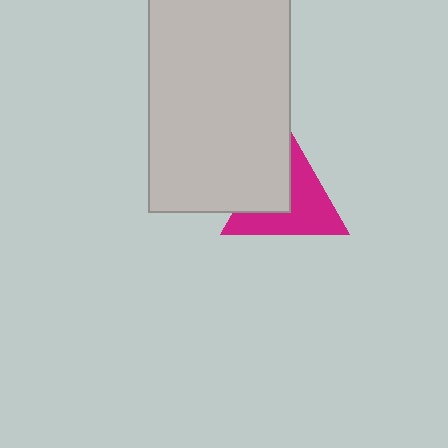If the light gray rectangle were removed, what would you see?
You would see the complete magenta triangle.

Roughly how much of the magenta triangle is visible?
About half of it is visible (roughly 60%).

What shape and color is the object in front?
The object in front is a light gray rectangle.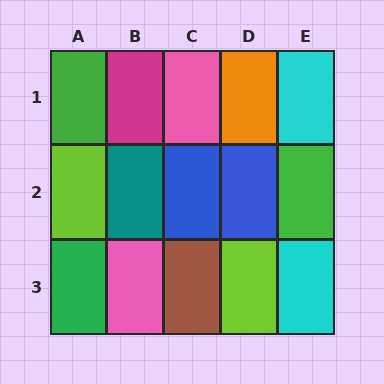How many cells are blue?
2 cells are blue.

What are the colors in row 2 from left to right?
Lime, teal, blue, blue, green.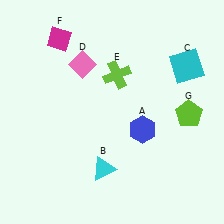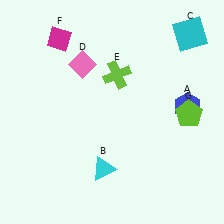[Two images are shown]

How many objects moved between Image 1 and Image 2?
2 objects moved between the two images.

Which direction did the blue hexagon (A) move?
The blue hexagon (A) moved right.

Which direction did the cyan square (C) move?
The cyan square (C) moved up.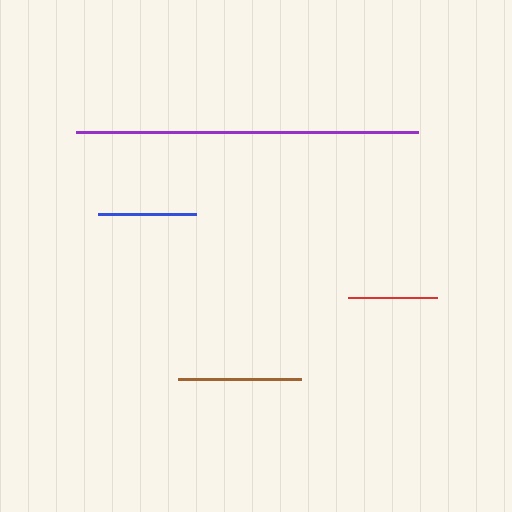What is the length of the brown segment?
The brown segment is approximately 123 pixels long.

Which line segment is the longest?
The purple line is the longest at approximately 342 pixels.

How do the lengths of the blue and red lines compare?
The blue and red lines are approximately the same length.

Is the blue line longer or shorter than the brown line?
The brown line is longer than the blue line.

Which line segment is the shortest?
The red line is the shortest at approximately 89 pixels.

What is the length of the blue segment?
The blue segment is approximately 98 pixels long.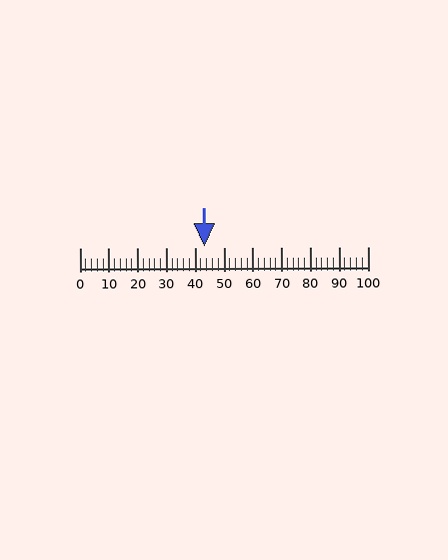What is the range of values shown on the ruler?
The ruler shows values from 0 to 100.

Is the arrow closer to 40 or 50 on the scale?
The arrow is closer to 40.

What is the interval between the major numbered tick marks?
The major tick marks are spaced 10 units apart.